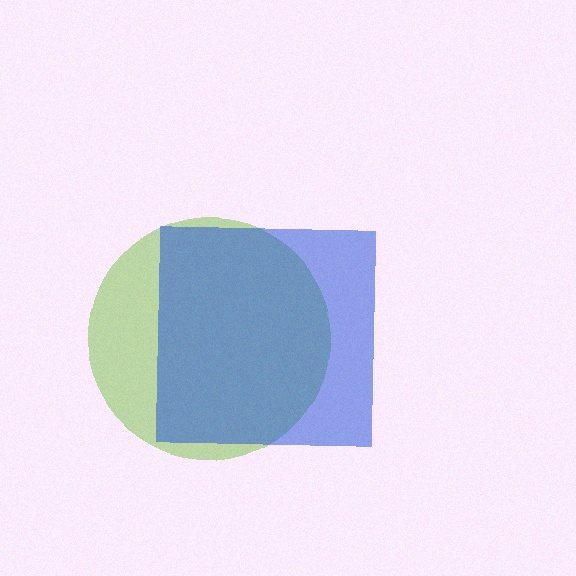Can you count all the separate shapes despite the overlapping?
Yes, there are 2 separate shapes.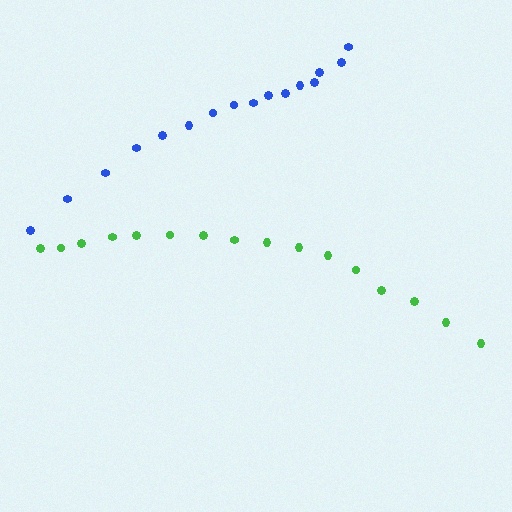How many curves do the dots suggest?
There are 2 distinct paths.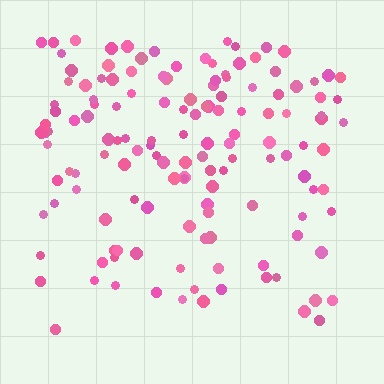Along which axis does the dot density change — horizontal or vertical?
Vertical.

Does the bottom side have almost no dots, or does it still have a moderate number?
Still a moderate number, just noticeably fewer than the top.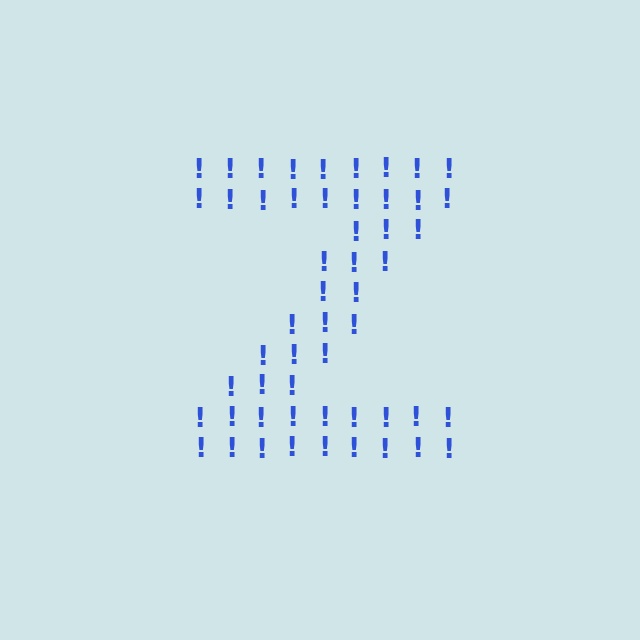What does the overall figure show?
The overall figure shows the letter Z.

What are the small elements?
The small elements are exclamation marks.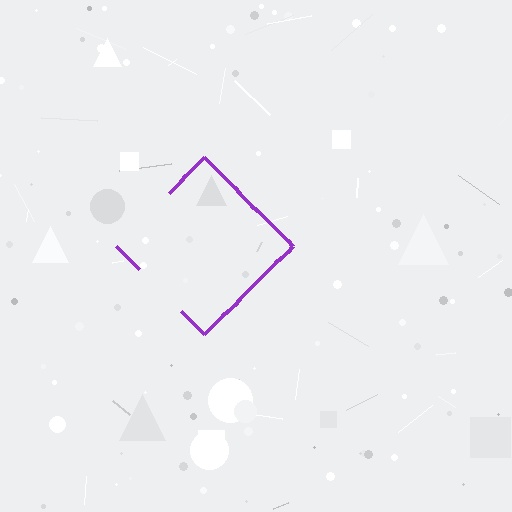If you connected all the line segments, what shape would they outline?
They would outline a diamond.